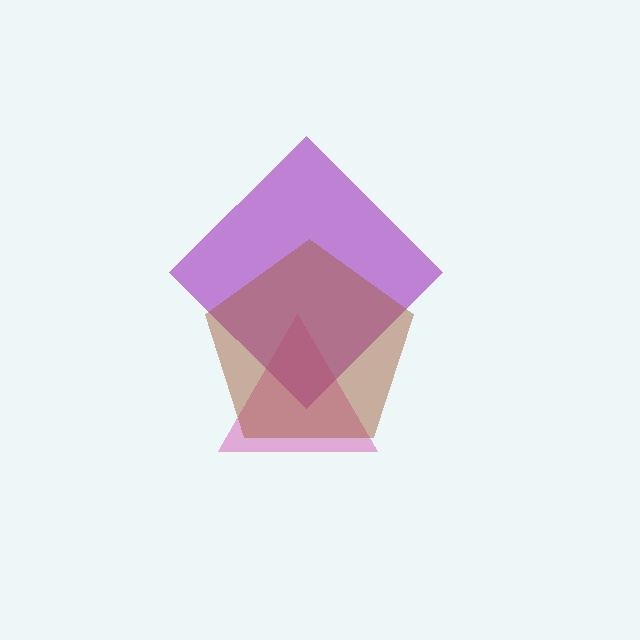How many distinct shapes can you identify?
There are 3 distinct shapes: a purple diamond, a magenta triangle, a brown pentagon.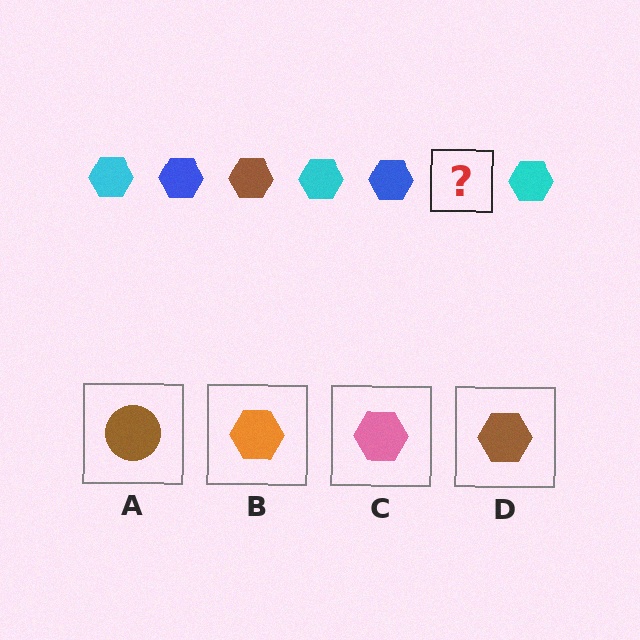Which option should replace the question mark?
Option D.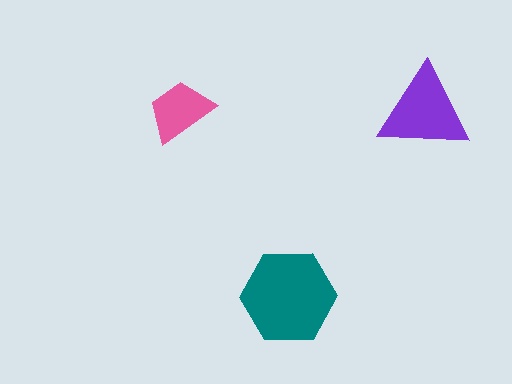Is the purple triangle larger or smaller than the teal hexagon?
Smaller.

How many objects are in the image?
There are 3 objects in the image.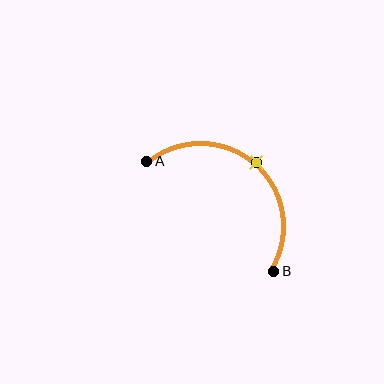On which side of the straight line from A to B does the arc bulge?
The arc bulges above and to the right of the straight line connecting A and B.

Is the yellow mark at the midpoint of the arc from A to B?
Yes. The yellow mark lies on the arc at equal arc-length from both A and B — it is the arc midpoint.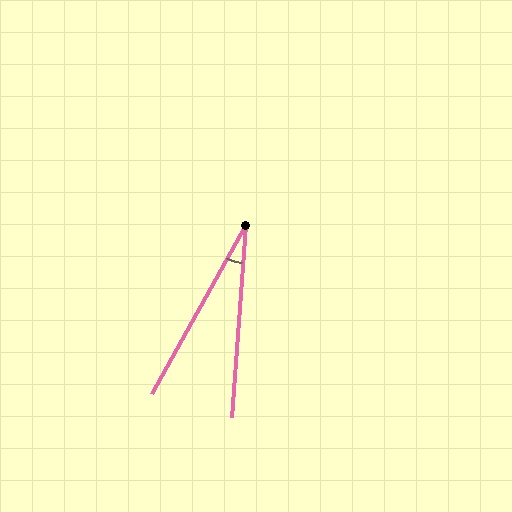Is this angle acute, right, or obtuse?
It is acute.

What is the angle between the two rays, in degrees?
Approximately 25 degrees.